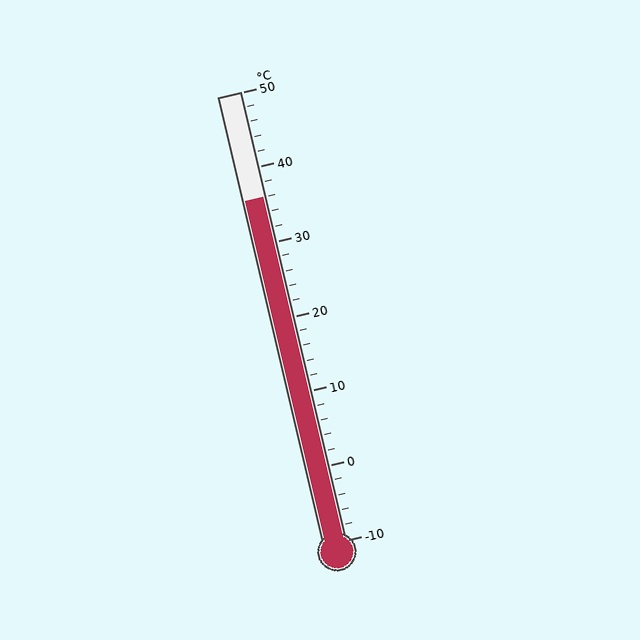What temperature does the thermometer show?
The thermometer shows approximately 36°C.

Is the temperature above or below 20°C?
The temperature is above 20°C.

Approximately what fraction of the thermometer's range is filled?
The thermometer is filled to approximately 75% of its range.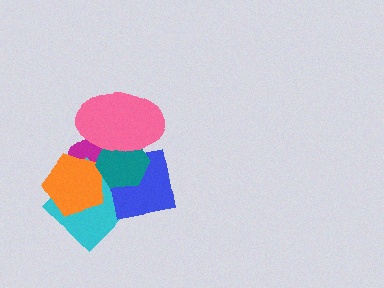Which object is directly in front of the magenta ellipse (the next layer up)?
The cyan diamond is directly in front of the magenta ellipse.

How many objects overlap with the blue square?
4 objects overlap with the blue square.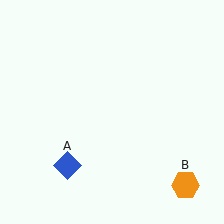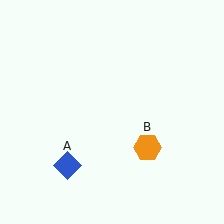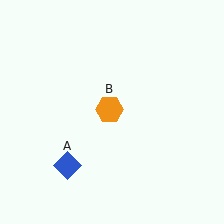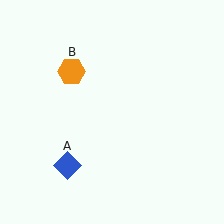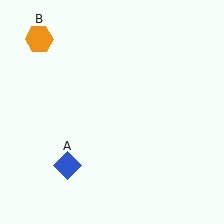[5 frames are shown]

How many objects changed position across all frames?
1 object changed position: orange hexagon (object B).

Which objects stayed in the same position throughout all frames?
Blue diamond (object A) remained stationary.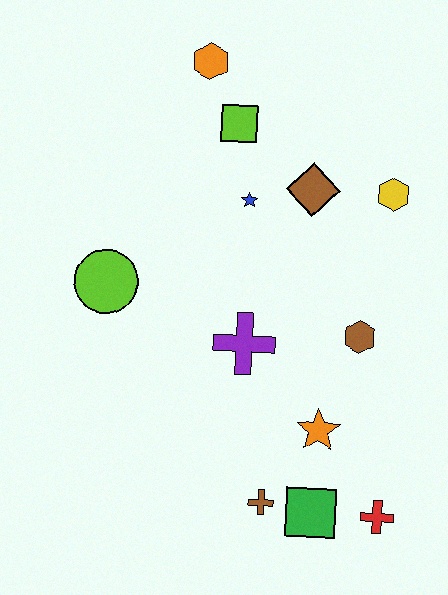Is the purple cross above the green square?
Yes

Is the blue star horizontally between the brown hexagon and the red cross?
No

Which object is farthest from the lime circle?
The red cross is farthest from the lime circle.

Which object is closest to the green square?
The brown cross is closest to the green square.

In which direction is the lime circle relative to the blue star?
The lime circle is to the left of the blue star.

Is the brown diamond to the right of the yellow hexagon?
No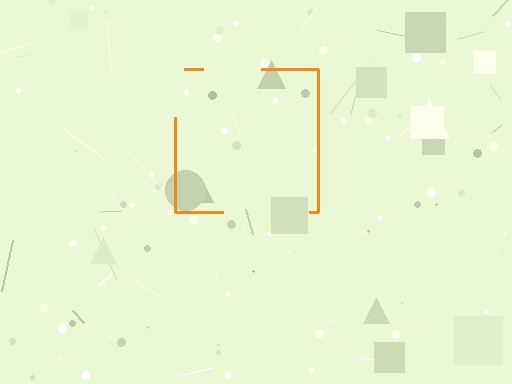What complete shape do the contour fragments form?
The contour fragments form a square.